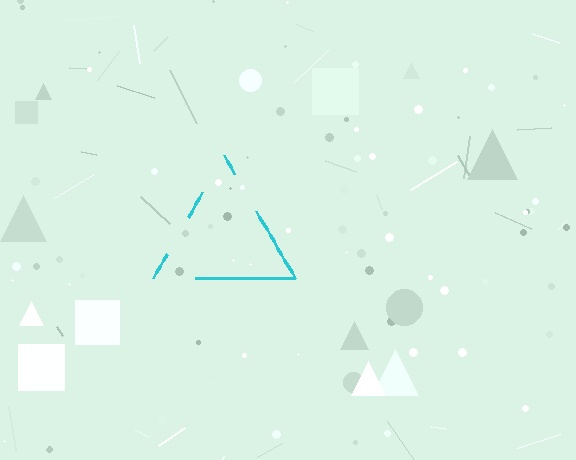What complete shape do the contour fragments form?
The contour fragments form a triangle.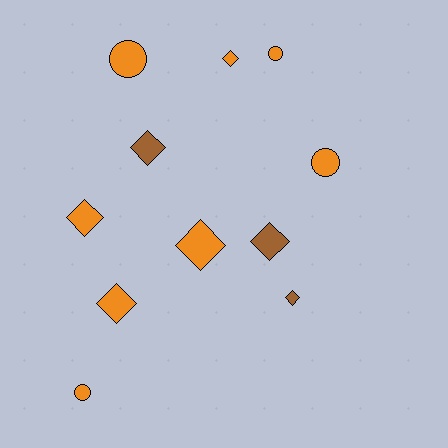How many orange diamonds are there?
There are 4 orange diamonds.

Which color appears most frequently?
Orange, with 8 objects.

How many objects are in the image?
There are 11 objects.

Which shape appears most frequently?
Diamond, with 7 objects.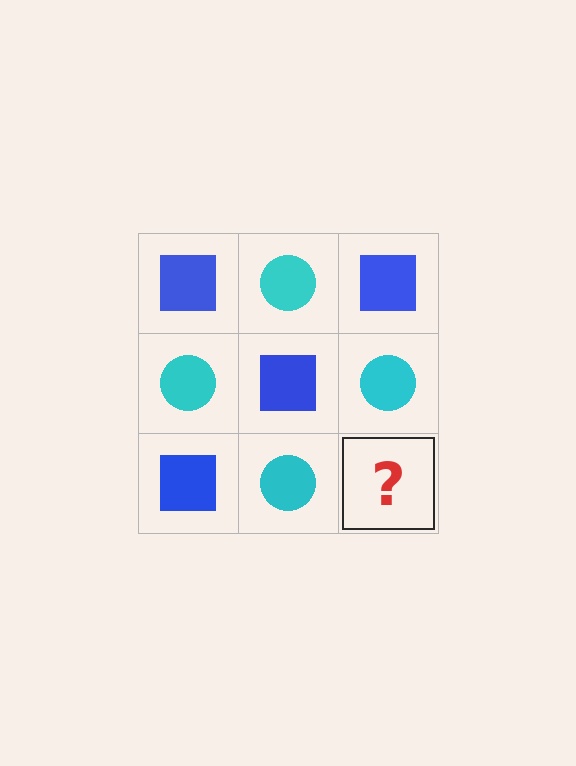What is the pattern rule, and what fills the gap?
The rule is that it alternates blue square and cyan circle in a checkerboard pattern. The gap should be filled with a blue square.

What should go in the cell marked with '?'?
The missing cell should contain a blue square.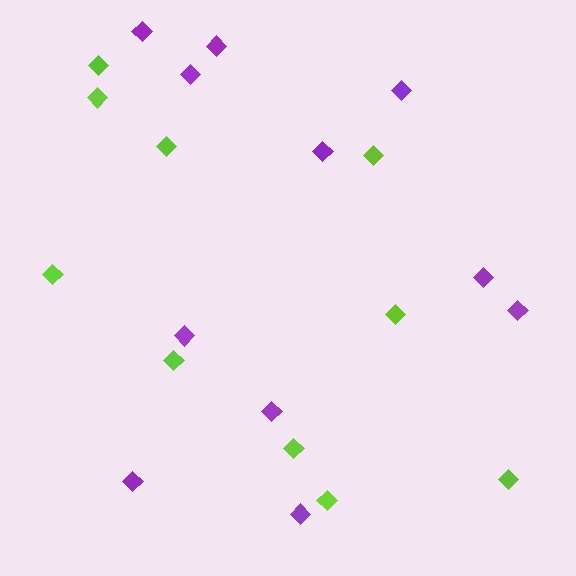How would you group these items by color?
There are 2 groups: one group of purple diamonds (11) and one group of lime diamonds (10).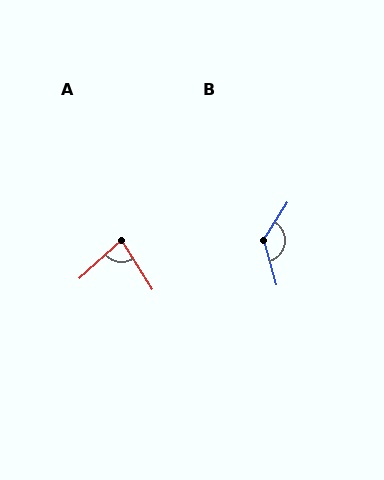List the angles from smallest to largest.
A (80°), B (132°).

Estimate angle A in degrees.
Approximately 80 degrees.